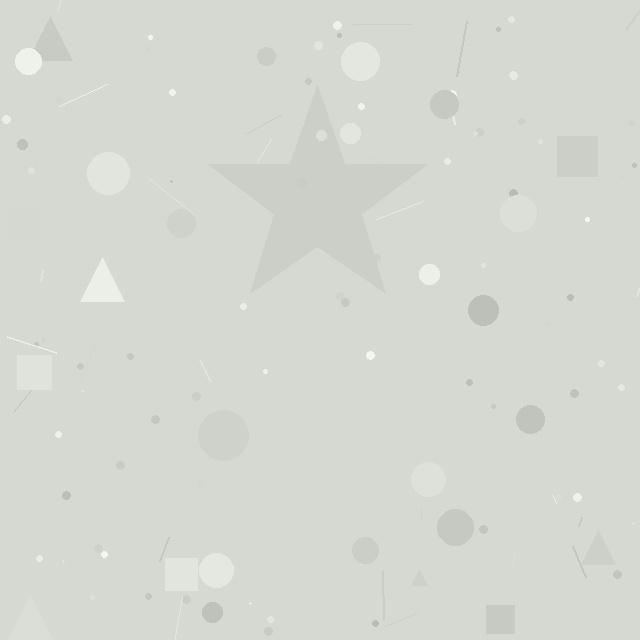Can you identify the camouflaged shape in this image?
The camouflaged shape is a star.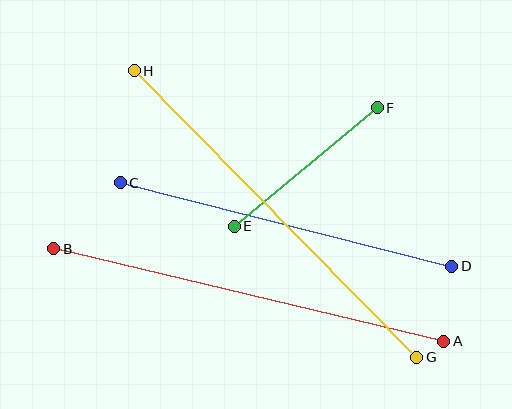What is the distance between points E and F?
The distance is approximately 186 pixels.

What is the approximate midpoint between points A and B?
The midpoint is at approximately (249, 295) pixels.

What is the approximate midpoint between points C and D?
The midpoint is at approximately (286, 224) pixels.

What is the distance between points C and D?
The distance is approximately 342 pixels.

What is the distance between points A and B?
The distance is approximately 401 pixels.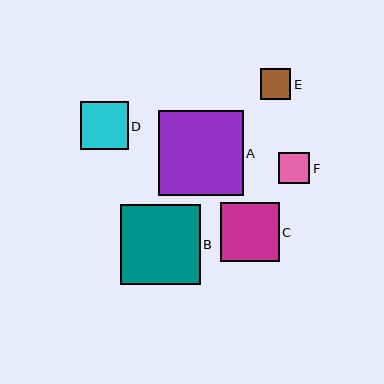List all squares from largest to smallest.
From largest to smallest: A, B, C, D, F, E.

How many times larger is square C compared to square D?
Square C is approximately 1.2 times the size of square D.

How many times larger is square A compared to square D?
Square A is approximately 1.8 times the size of square D.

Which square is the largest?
Square A is the largest with a size of approximately 84 pixels.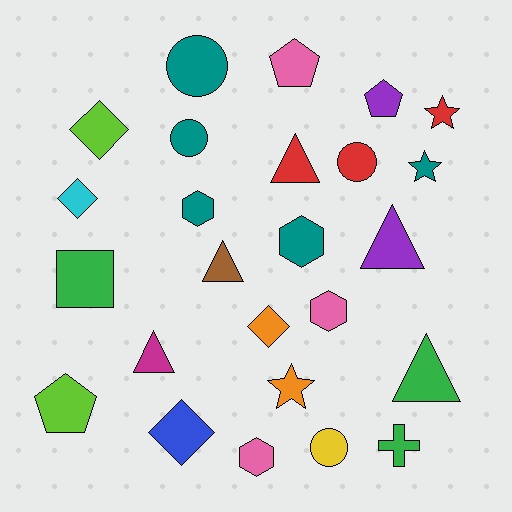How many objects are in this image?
There are 25 objects.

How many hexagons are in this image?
There are 4 hexagons.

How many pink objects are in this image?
There are 3 pink objects.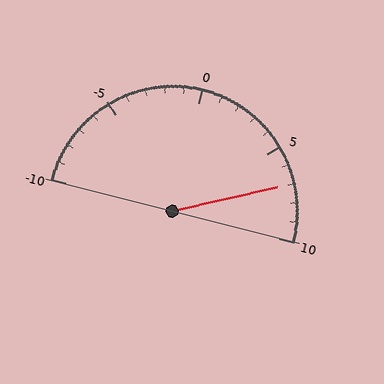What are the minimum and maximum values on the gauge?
The gauge ranges from -10 to 10.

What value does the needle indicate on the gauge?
The needle indicates approximately 7.